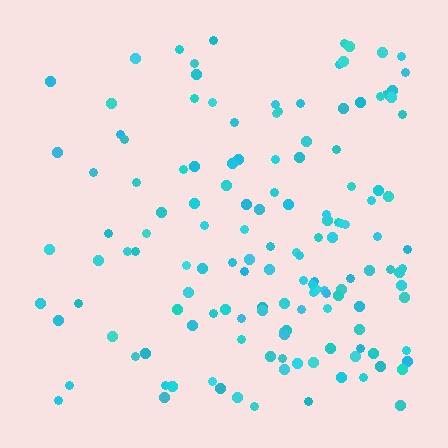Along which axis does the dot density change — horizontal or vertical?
Horizontal.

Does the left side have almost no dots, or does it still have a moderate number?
Still a moderate number, just noticeably fewer than the right.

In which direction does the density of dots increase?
From left to right, with the right side densest.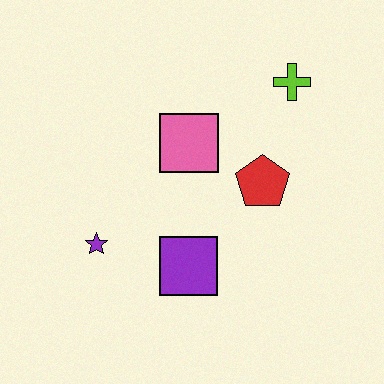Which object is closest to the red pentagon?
The pink square is closest to the red pentagon.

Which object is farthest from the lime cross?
The purple star is farthest from the lime cross.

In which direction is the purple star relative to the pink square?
The purple star is below the pink square.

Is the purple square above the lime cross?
No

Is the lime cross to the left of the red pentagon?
No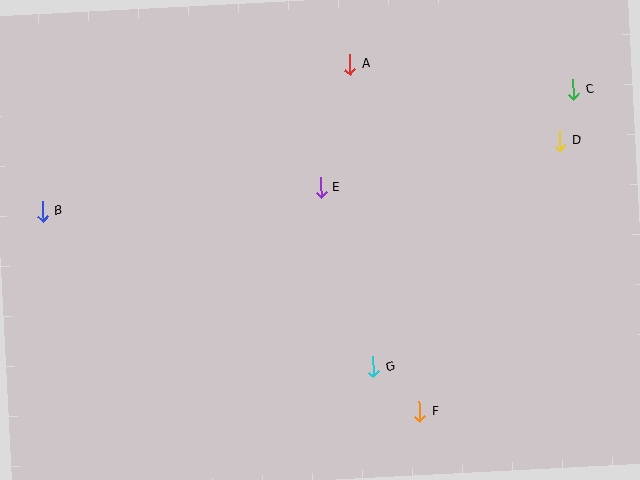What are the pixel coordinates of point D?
Point D is at (560, 141).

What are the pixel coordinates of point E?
Point E is at (320, 188).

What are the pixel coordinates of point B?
Point B is at (42, 211).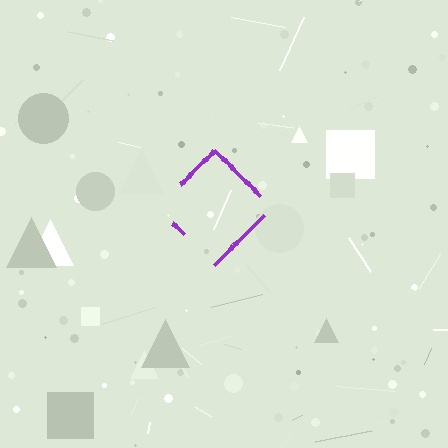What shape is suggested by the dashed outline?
The dashed outline suggests a diamond.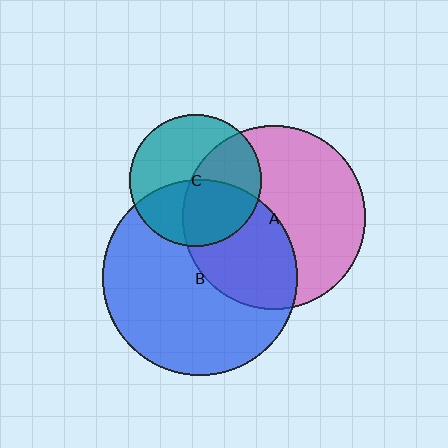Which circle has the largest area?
Circle B (blue).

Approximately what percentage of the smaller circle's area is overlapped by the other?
Approximately 45%.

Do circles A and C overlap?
Yes.